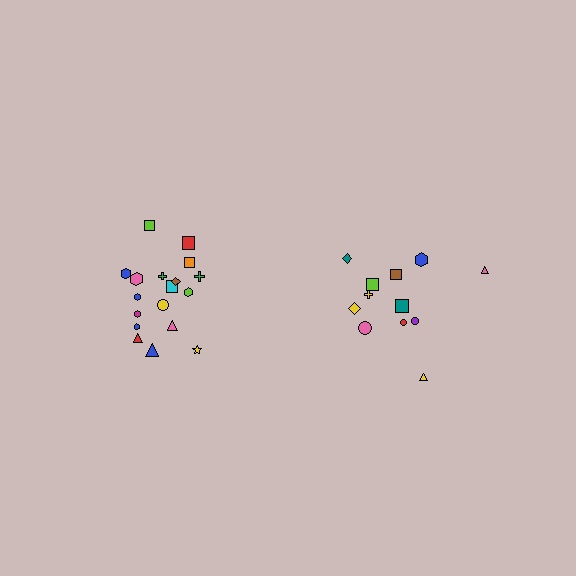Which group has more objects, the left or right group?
The left group.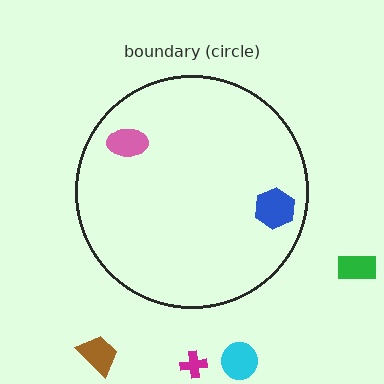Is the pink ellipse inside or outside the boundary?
Inside.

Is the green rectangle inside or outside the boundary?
Outside.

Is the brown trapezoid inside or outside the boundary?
Outside.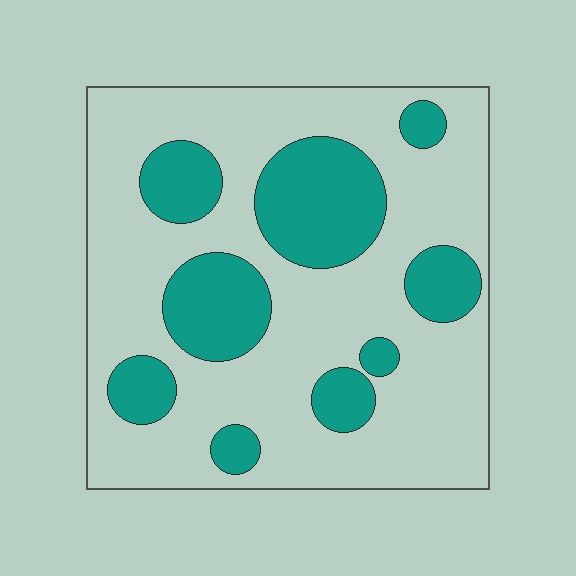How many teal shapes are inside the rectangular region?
9.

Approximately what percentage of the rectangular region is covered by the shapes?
Approximately 30%.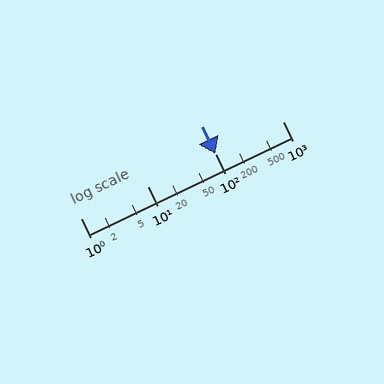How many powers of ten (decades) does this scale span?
The scale spans 3 decades, from 1 to 1000.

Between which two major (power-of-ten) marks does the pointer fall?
The pointer is between 10 and 100.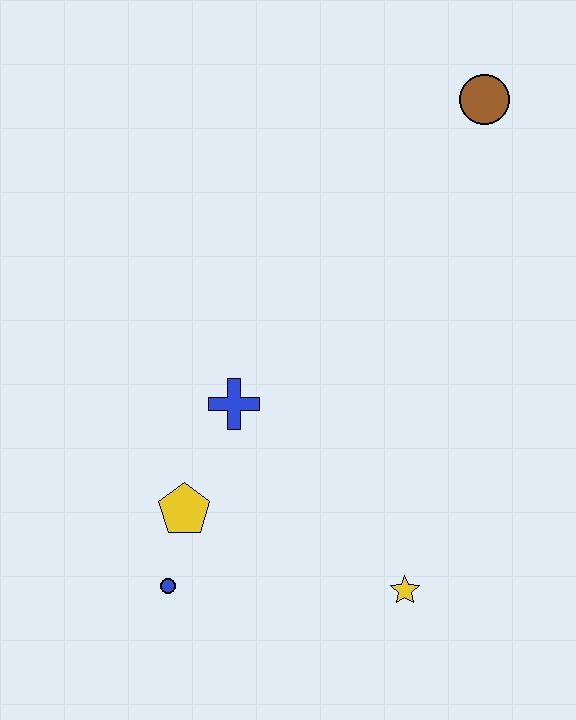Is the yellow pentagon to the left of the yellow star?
Yes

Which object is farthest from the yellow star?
The brown circle is farthest from the yellow star.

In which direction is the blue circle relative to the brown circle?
The blue circle is below the brown circle.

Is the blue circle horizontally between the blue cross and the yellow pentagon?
No